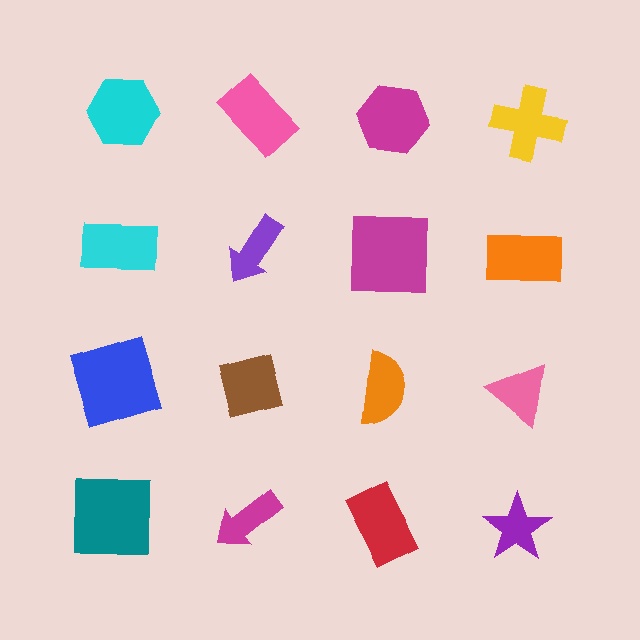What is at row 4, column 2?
A magenta arrow.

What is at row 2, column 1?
A cyan rectangle.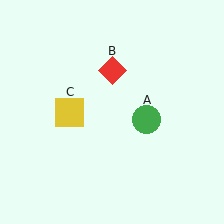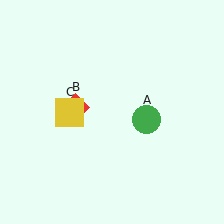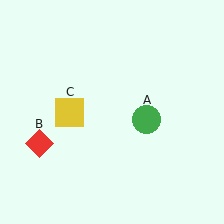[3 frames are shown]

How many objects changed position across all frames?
1 object changed position: red diamond (object B).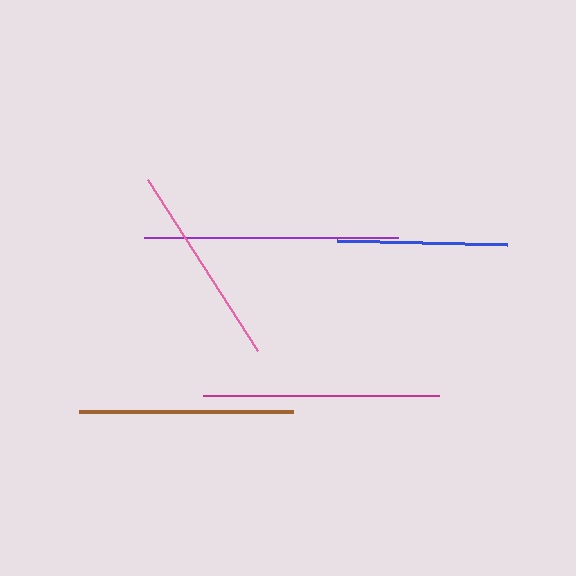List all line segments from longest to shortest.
From longest to shortest: purple, magenta, brown, pink, blue.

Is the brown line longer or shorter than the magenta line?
The magenta line is longer than the brown line.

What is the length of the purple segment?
The purple segment is approximately 253 pixels long.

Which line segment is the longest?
The purple line is the longest at approximately 253 pixels.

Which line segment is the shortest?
The blue line is the shortest at approximately 169 pixels.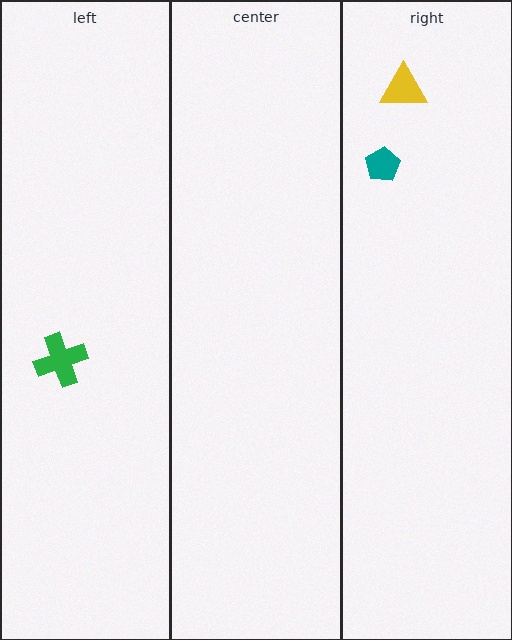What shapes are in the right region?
The teal pentagon, the yellow triangle.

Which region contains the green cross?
The left region.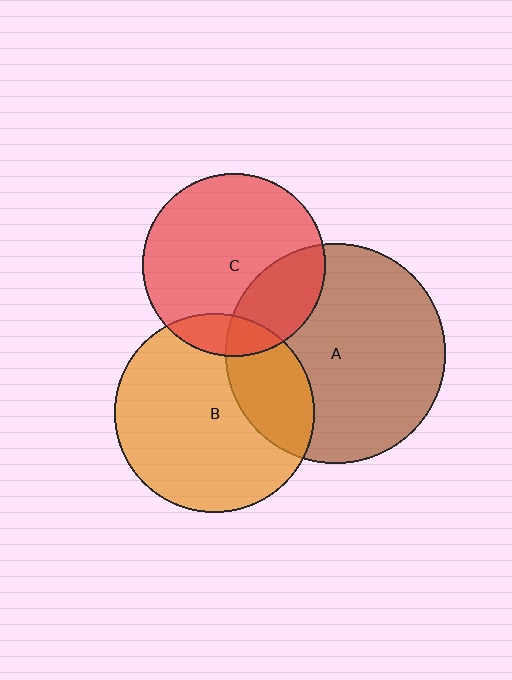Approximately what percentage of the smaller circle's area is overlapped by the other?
Approximately 25%.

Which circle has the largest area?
Circle A (brown).